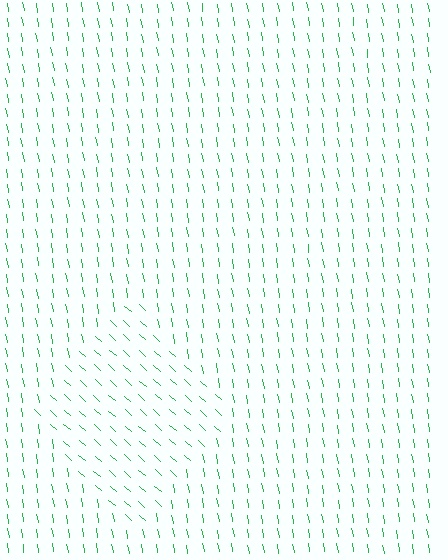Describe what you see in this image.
The image is filled with small green line segments. A diamond region in the image has lines oriented differently from the surrounding lines, creating a visible texture boundary.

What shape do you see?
I see a diamond.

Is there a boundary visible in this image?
Yes, there is a texture boundary formed by a change in line orientation.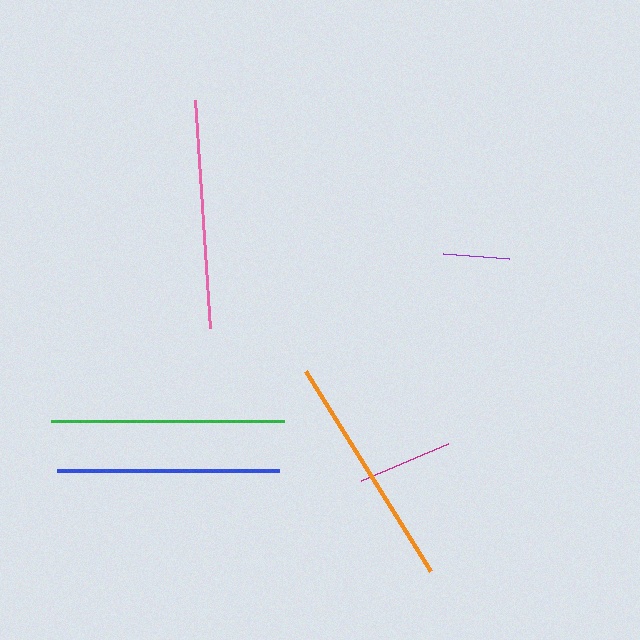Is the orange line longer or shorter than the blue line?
The orange line is longer than the blue line.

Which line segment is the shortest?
The purple line is the shortest at approximately 66 pixels.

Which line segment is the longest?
The orange line is the longest at approximately 236 pixels.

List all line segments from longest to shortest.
From longest to shortest: orange, green, pink, blue, magenta, purple.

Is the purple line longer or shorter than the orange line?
The orange line is longer than the purple line.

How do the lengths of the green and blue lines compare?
The green and blue lines are approximately the same length.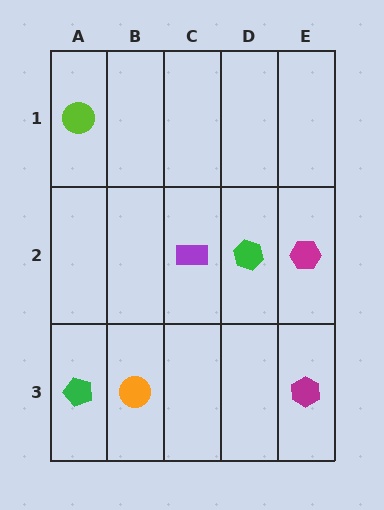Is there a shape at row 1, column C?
No, that cell is empty.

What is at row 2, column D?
A green hexagon.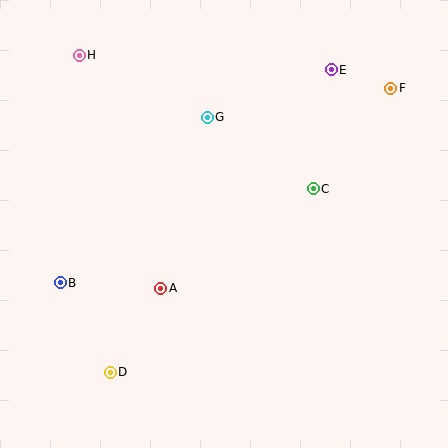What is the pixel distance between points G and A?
The distance between G and A is 177 pixels.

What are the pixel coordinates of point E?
Point E is at (331, 70).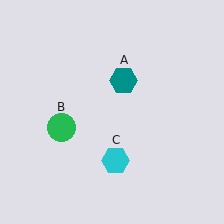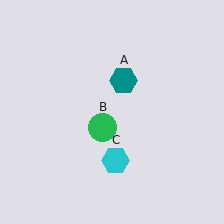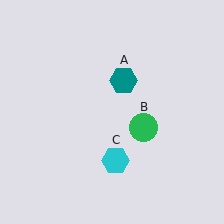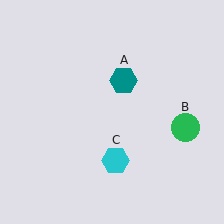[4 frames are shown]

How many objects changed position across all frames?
1 object changed position: green circle (object B).